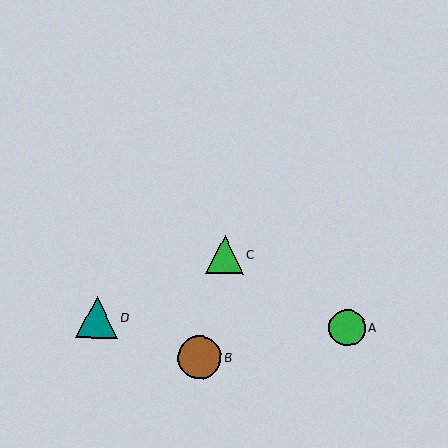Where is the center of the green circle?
The center of the green circle is at (347, 328).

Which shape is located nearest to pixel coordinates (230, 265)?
The green triangle (labeled C) at (224, 255) is nearest to that location.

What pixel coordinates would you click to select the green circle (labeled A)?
Click at (347, 328) to select the green circle A.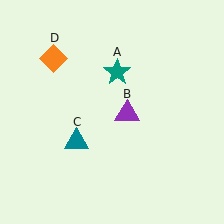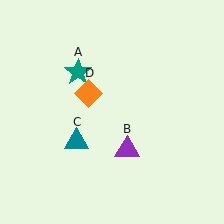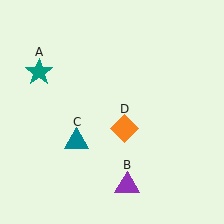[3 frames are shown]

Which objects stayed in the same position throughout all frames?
Teal triangle (object C) remained stationary.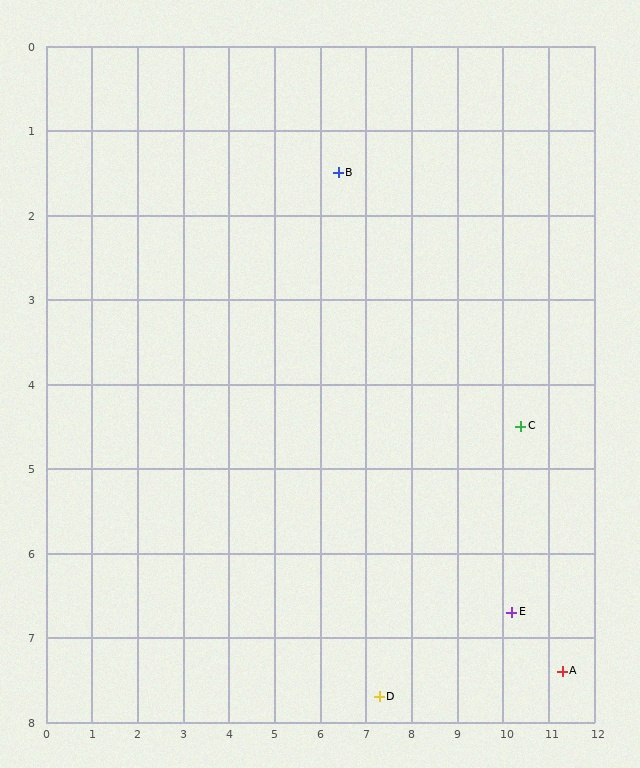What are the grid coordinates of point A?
Point A is at approximately (11.3, 7.4).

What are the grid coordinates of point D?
Point D is at approximately (7.3, 7.7).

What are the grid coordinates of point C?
Point C is at approximately (10.4, 4.5).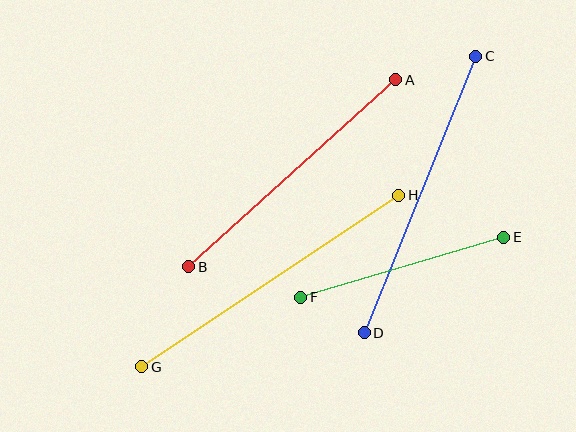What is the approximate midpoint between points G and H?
The midpoint is at approximately (270, 281) pixels.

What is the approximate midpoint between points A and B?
The midpoint is at approximately (292, 173) pixels.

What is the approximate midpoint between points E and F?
The midpoint is at approximately (402, 267) pixels.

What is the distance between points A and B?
The distance is approximately 279 pixels.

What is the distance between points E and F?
The distance is approximately 212 pixels.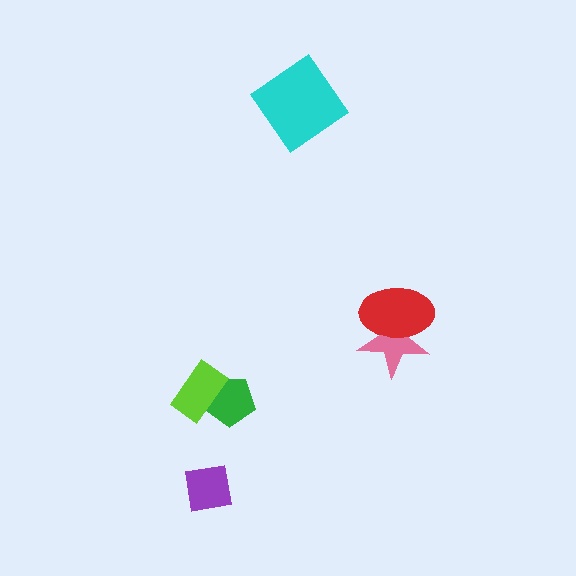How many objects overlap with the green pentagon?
1 object overlaps with the green pentagon.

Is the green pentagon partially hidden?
Yes, it is partially covered by another shape.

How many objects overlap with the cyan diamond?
0 objects overlap with the cyan diamond.